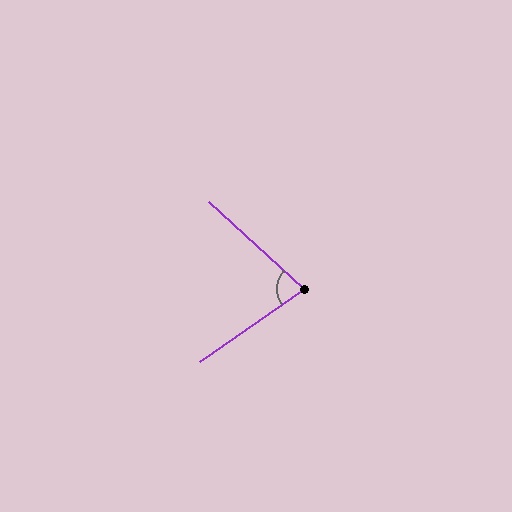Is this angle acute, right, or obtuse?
It is acute.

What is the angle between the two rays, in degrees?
Approximately 77 degrees.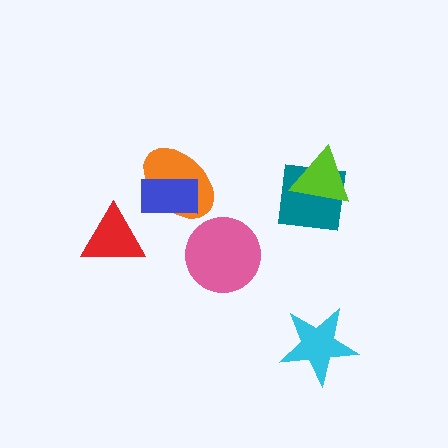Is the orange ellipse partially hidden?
Yes, it is partially covered by another shape.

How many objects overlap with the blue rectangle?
1 object overlaps with the blue rectangle.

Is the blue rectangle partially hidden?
No, no other shape covers it.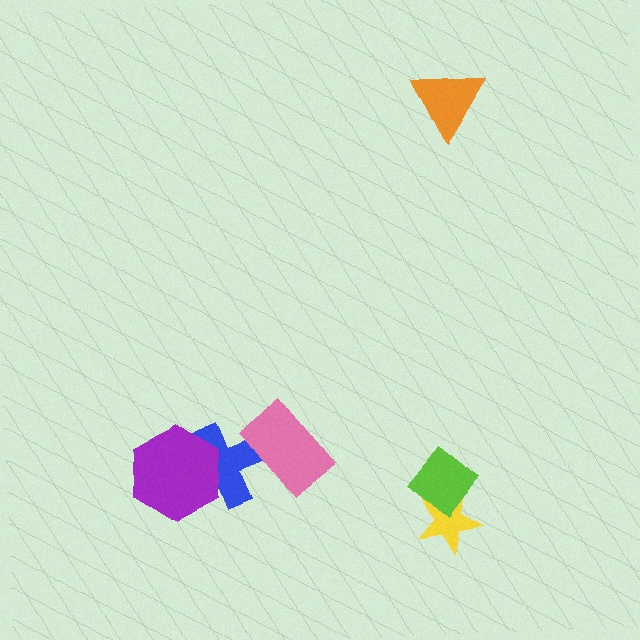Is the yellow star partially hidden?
Yes, it is partially covered by another shape.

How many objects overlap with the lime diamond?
1 object overlaps with the lime diamond.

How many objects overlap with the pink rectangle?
1 object overlaps with the pink rectangle.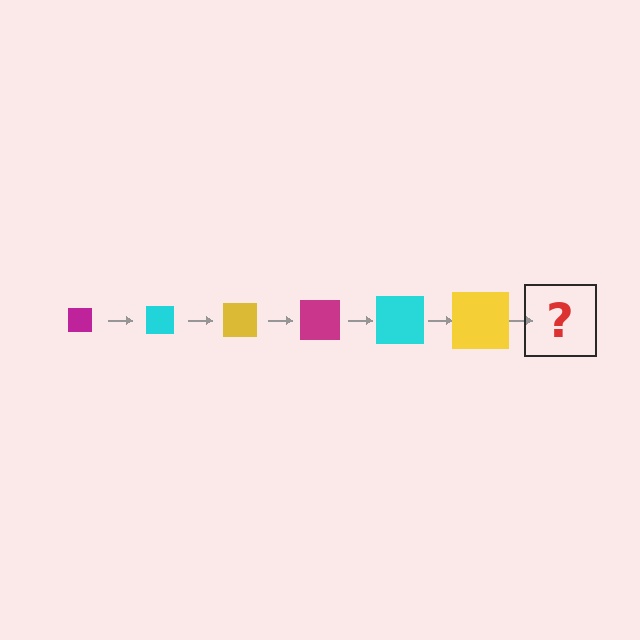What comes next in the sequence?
The next element should be a magenta square, larger than the previous one.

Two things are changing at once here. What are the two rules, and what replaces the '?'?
The two rules are that the square grows larger each step and the color cycles through magenta, cyan, and yellow. The '?' should be a magenta square, larger than the previous one.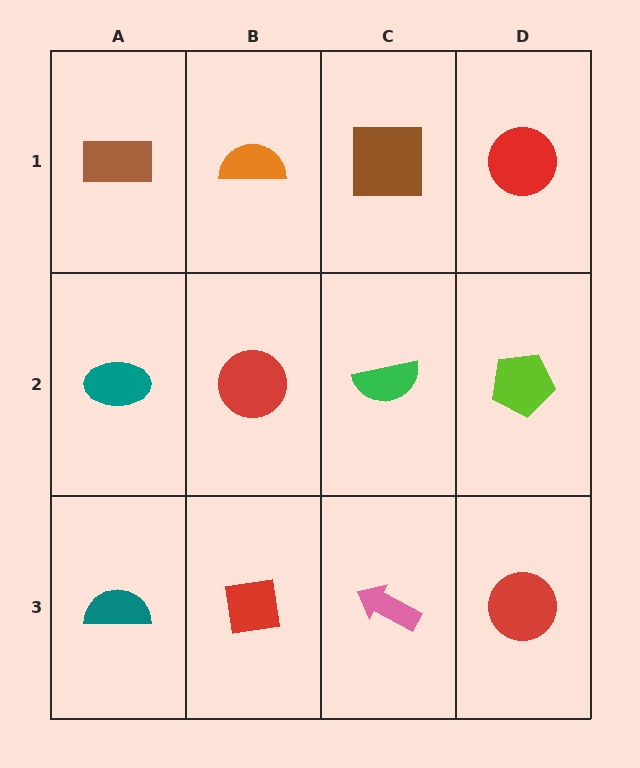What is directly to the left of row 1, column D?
A brown square.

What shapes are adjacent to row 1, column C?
A green semicircle (row 2, column C), an orange semicircle (row 1, column B), a red circle (row 1, column D).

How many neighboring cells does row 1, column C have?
3.